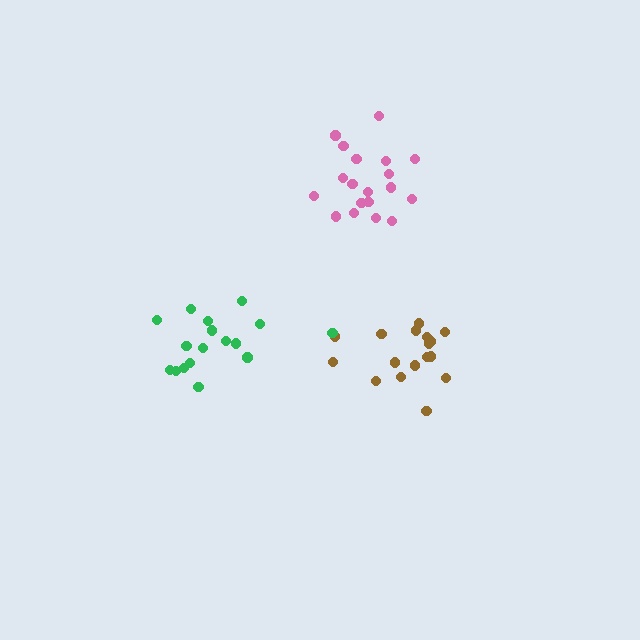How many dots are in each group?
Group 1: 17 dots, Group 2: 19 dots, Group 3: 17 dots (53 total).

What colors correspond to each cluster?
The clusters are colored: brown, pink, green.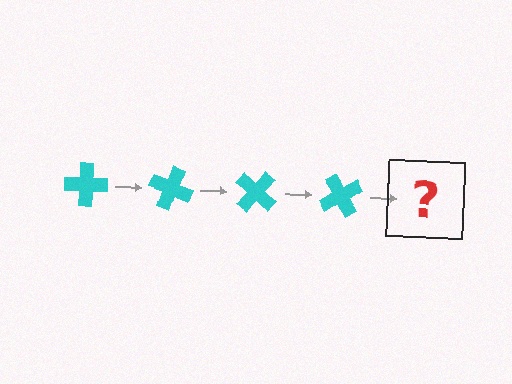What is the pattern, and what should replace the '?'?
The pattern is that the cross rotates 20 degrees each step. The '?' should be a cyan cross rotated 80 degrees.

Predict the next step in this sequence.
The next step is a cyan cross rotated 80 degrees.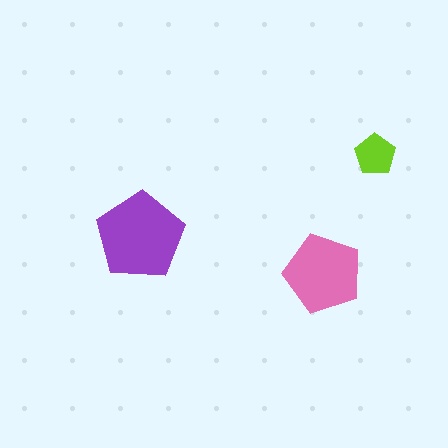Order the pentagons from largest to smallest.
the purple one, the pink one, the lime one.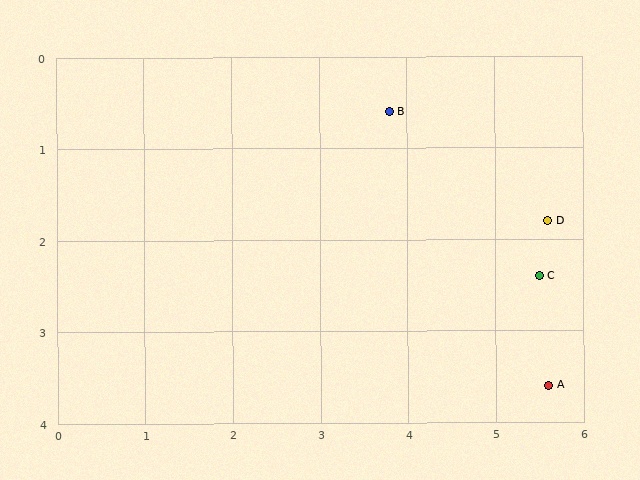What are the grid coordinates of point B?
Point B is at approximately (3.8, 0.6).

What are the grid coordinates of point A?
Point A is at approximately (5.6, 3.6).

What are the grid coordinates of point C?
Point C is at approximately (5.5, 2.4).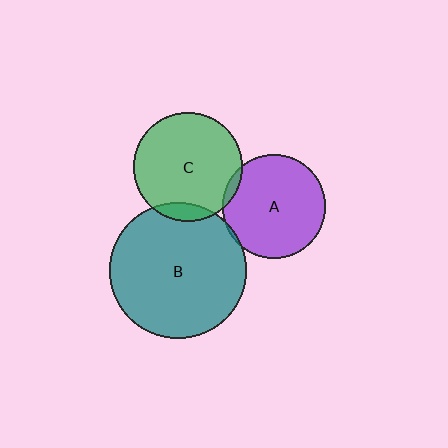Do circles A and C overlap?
Yes.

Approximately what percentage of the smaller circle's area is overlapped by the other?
Approximately 5%.